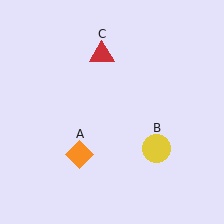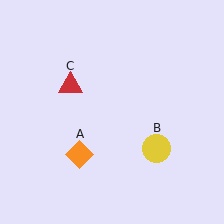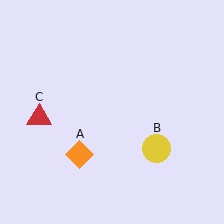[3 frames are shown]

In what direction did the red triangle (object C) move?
The red triangle (object C) moved down and to the left.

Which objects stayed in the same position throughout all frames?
Orange diamond (object A) and yellow circle (object B) remained stationary.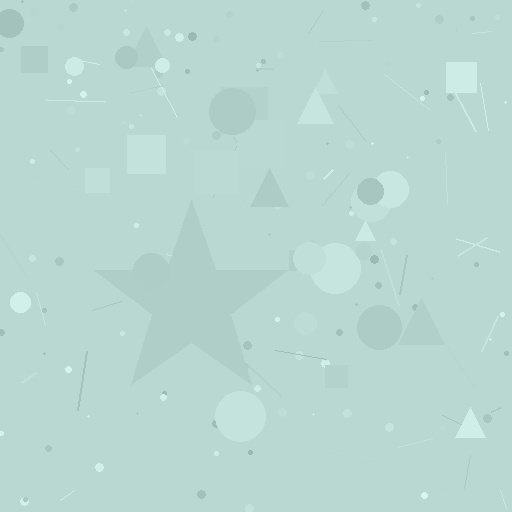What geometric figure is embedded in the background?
A star is embedded in the background.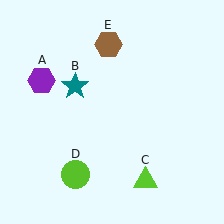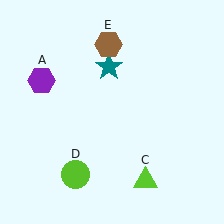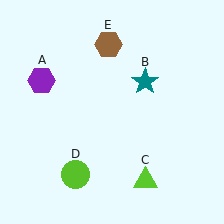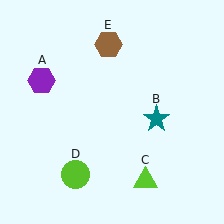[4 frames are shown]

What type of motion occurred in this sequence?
The teal star (object B) rotated clockwise around the center of the scene.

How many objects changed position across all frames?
1 object changed position: teal star (object B).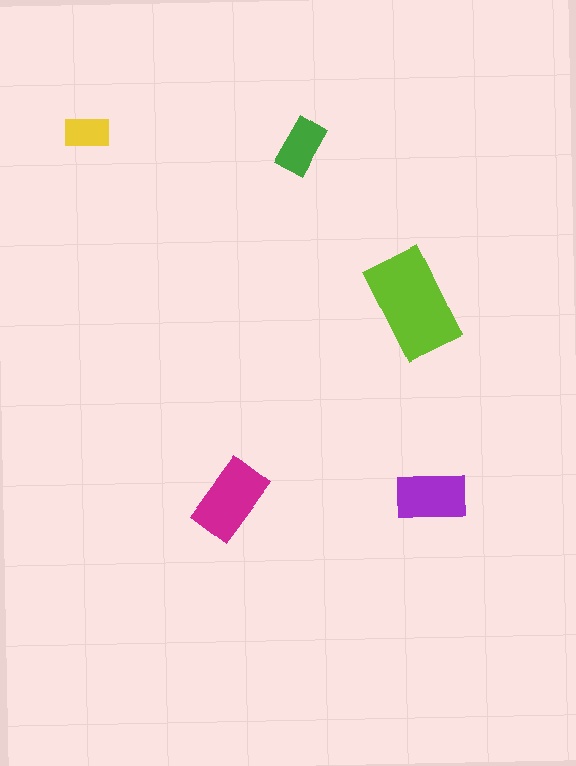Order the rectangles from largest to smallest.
the lime one, the magenta one, the purple one, the green one, the yellow one.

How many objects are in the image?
There are 5 objects in the image.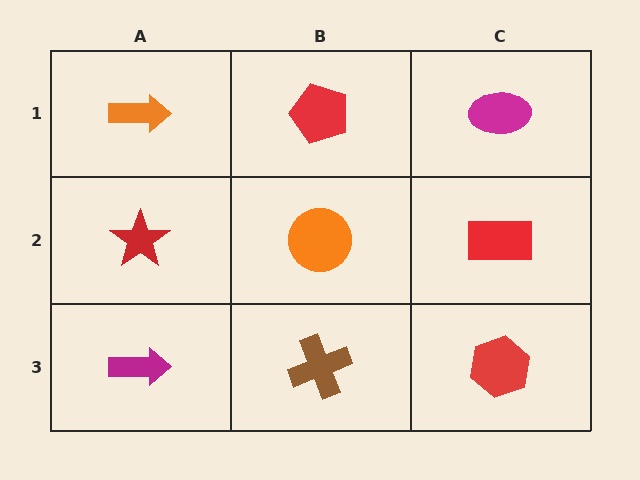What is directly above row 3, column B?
An orange circle.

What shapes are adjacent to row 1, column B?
An orange circle (row 2, column B), an orange arrow (row 1, column A), a magenta ellipse (row 1, column C).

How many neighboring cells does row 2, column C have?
3.